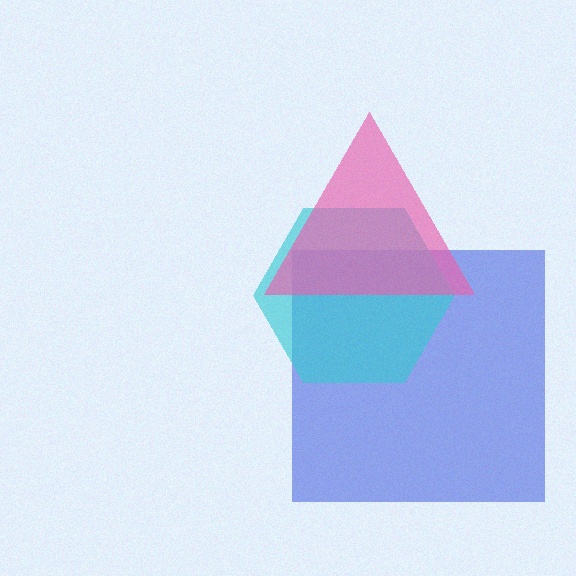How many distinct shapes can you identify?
There are 3 distinct shapes: a blue square, a cyan hexagon, a pink triangle.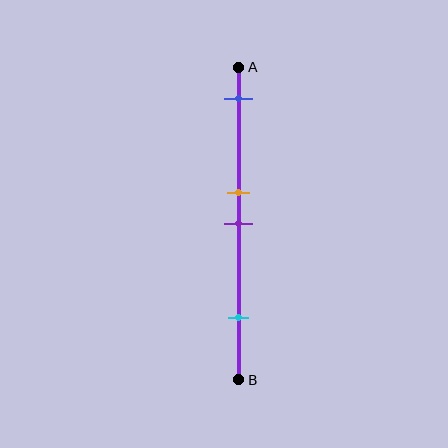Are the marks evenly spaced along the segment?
No, the marks are not evenly spaced.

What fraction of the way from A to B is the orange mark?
The orange mark is approximately 40% (0.4) of the way from A to B.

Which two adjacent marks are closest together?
The orange and purple marks are the closest adjacent pair.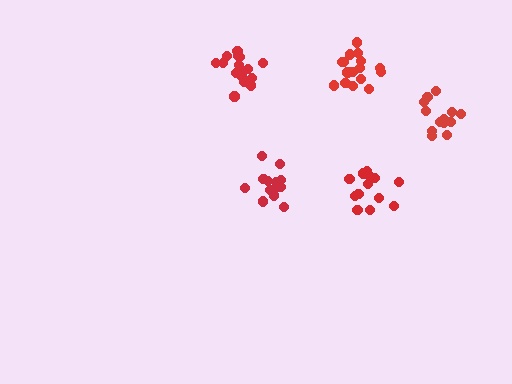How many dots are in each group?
Group 1: 14 dots, Group 2: 13 dots, Group 3: 17 dots, Group 4: 18 dots, Group 5: 13 dots (75 total).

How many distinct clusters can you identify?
There are 5 distinct clusters.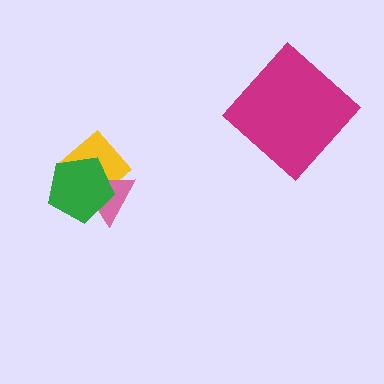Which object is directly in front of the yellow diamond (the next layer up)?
The pink triangle is directly in front of the yellow diamond.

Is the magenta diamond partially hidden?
No, no other shape covers it.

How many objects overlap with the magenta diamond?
0 objects overlap with the magenta diamond.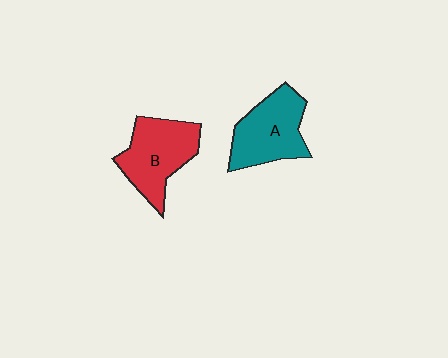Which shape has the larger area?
Shape B (red).